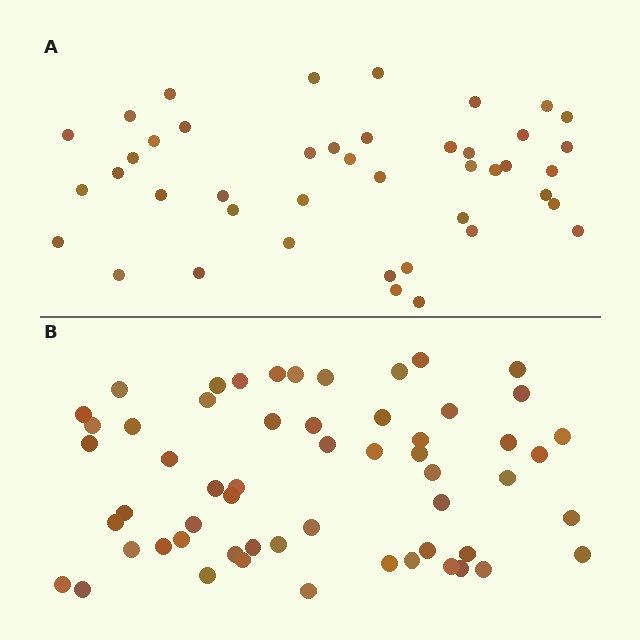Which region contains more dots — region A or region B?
Region B (the bottom region) has more dots.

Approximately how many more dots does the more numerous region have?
Region B has approximately 15 more dots than region A.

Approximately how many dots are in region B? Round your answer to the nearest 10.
About 60 dots. (The exact count is 57, which rounds to 60.)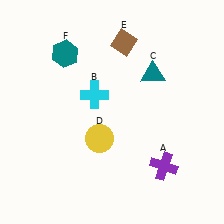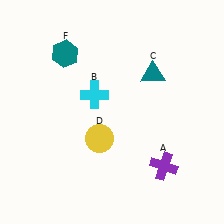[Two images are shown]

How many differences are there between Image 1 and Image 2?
There is 1 difference between the two images.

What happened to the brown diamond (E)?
The brown diamond (E) was removed in Image 2. It was in the top-right area of Image 1.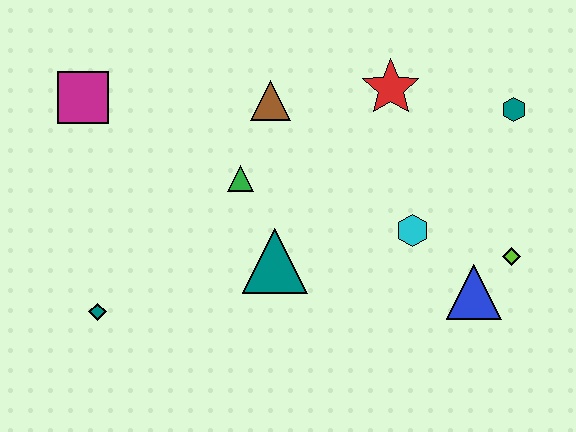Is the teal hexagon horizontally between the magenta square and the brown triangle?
No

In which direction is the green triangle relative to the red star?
The green triangle is to the left of the red star.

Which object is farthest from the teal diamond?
The teal hexagon is farthest from the teal diamond.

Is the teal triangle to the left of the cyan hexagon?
Yes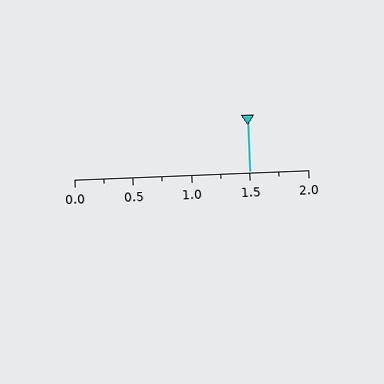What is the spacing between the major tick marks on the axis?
The major ticks are spaced 0.5 apart.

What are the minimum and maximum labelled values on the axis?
The axis runs from 0.0 to 2.0.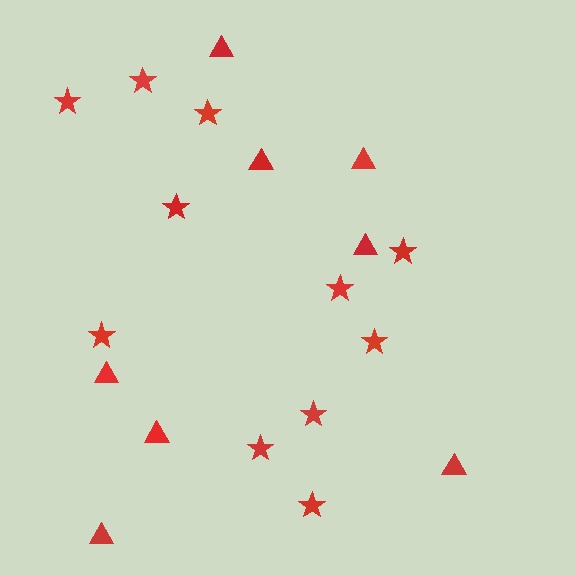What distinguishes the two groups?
There are 2 groups: one group of stars (11) and one group of triangles (8).